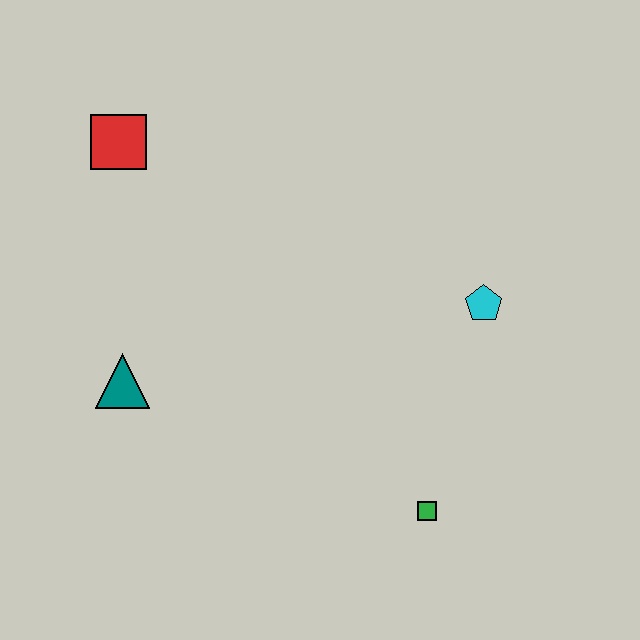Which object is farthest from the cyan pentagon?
The red square is farthest from the cyan pentagon.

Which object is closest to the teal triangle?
The red square is closest to the teal triangle.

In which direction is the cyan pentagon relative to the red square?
The cyan pentagon is to the right of the red square.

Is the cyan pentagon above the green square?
Yes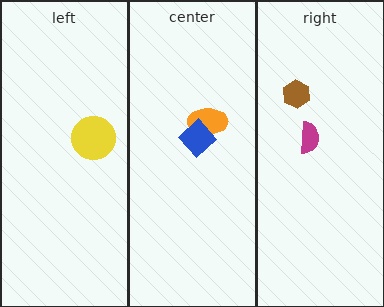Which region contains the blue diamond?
The center region.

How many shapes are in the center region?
2.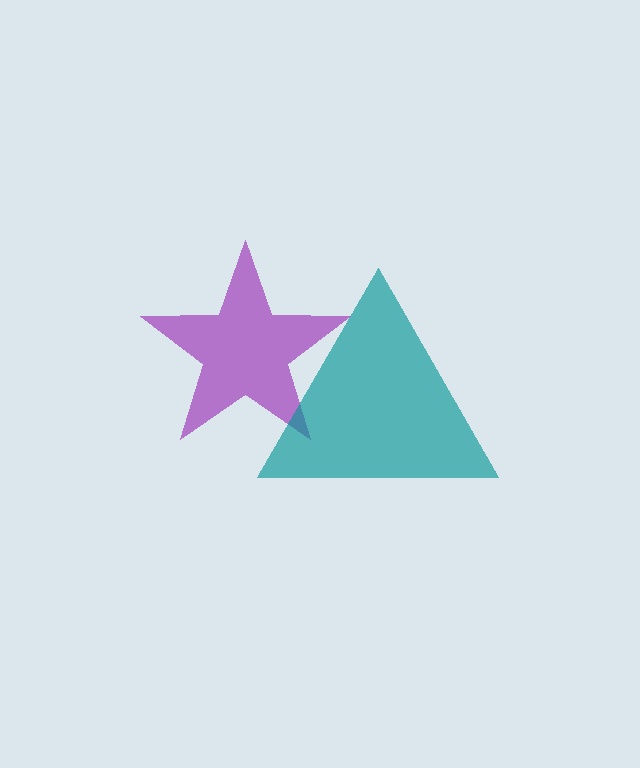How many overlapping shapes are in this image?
There are 2 overlapping shapes in the image.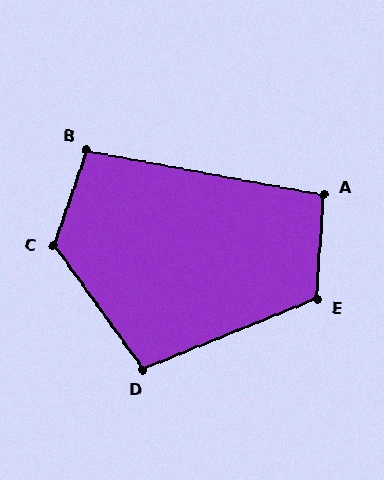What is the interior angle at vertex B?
Approximately 98 degrees (obtuse).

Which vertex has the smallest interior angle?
A, at approximately 97 degrees.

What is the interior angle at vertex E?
Approximately 115 degrees (obtuse).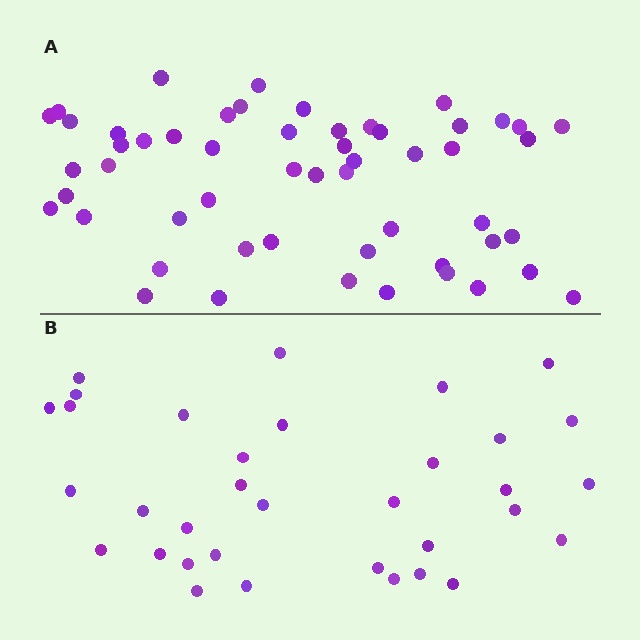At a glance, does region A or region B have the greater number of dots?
Region A (the top region) has more dots.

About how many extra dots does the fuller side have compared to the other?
Region A has approximately 20 more dots than region B.